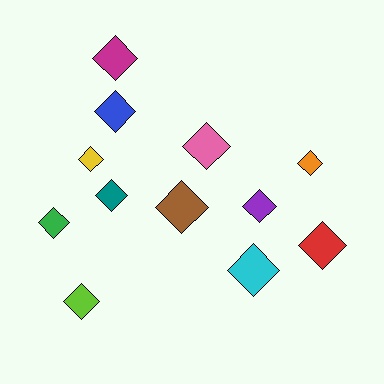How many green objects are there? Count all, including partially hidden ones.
There is 1 green object.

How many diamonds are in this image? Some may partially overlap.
There are 12 diamonds.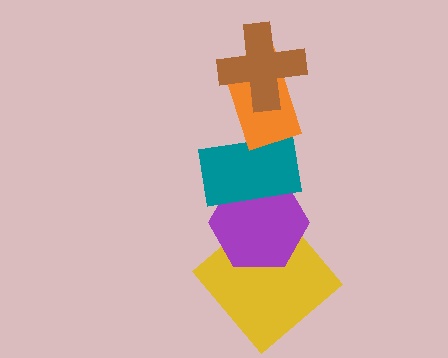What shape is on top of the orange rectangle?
The brown cross is on top of the orange rectangle.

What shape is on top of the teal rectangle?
The orange rectangle is on top of the teal rectangle.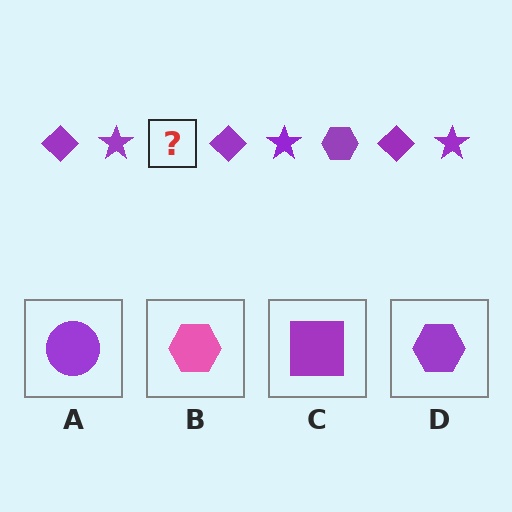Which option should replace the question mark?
Option D.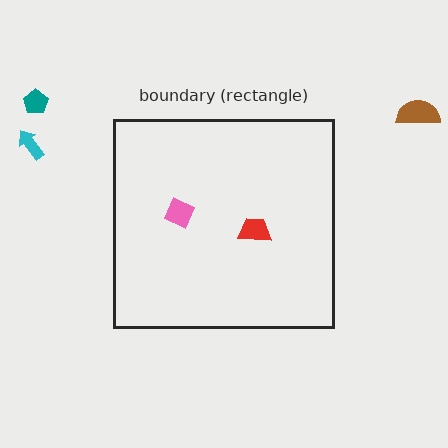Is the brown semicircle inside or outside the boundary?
Outside.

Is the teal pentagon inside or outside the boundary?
Outside.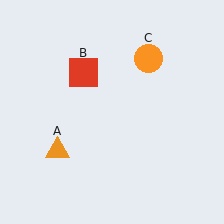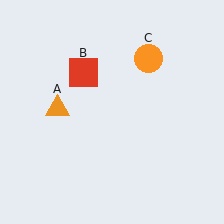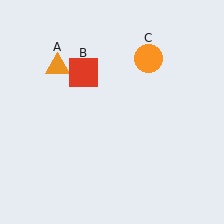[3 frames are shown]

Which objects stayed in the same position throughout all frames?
Red square (object B) and orange circle (object C) remained stationary.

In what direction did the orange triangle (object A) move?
The orange triangle (object A) moved up.